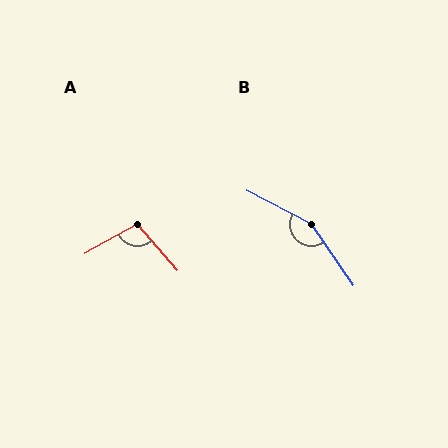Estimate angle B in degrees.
Approximately 152 degrees.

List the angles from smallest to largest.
A (102°), B (152°).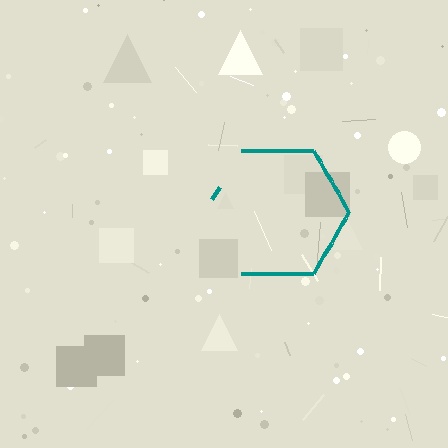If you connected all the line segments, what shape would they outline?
They would outline a hexagon.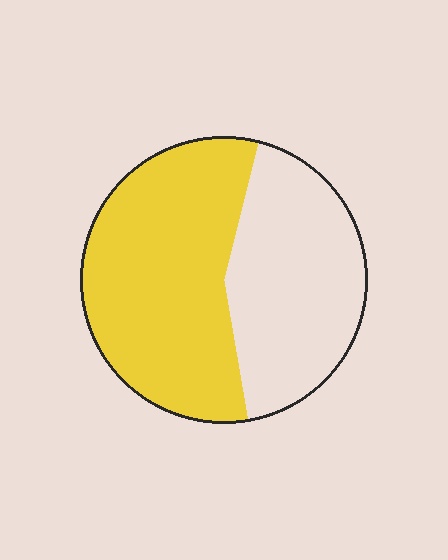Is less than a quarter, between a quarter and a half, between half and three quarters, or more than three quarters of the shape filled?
Between half and three quarters.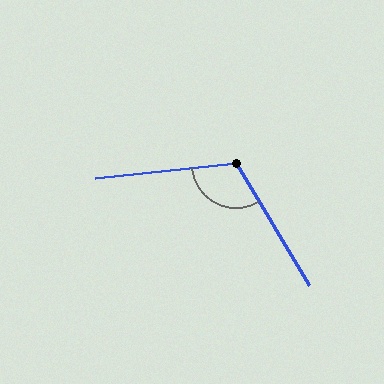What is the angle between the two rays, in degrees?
Approximately 116 degrees.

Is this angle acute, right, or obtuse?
It is obtuse.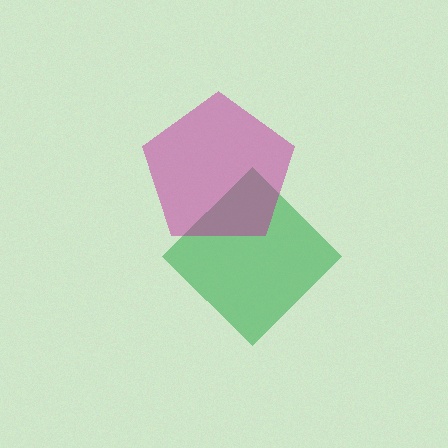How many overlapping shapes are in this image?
There are 2 overlapping shapes in the image.